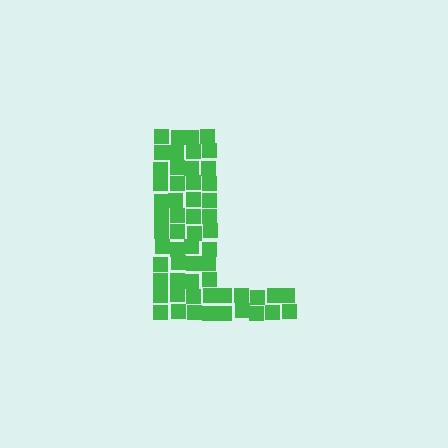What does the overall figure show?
The overall figure shows the letter L.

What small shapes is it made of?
It is made of small squares.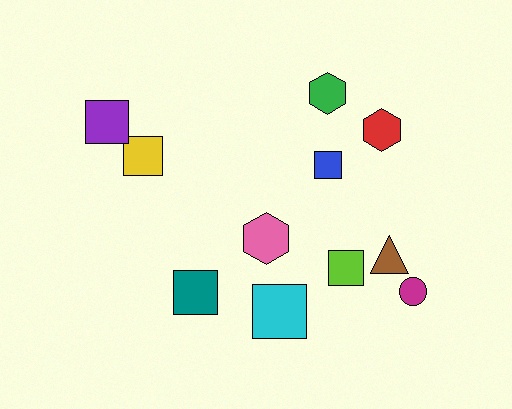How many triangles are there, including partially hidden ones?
There is 1 triangle.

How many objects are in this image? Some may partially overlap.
There are 11 objects.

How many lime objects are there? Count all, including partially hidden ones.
There is 1 lime object.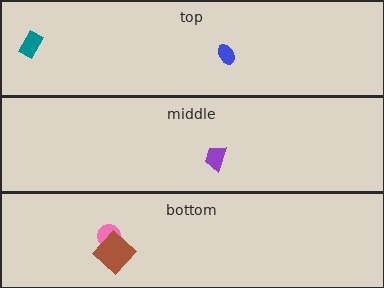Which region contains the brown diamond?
The bottom region.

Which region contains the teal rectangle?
The top region.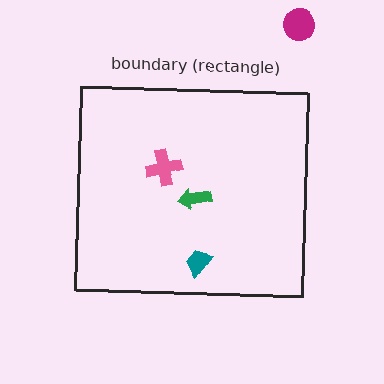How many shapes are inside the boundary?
3 inside, 1 outside.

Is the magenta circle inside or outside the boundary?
Outside.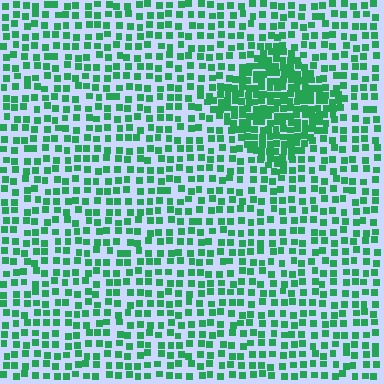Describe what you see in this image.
The image contains small green elements arranged at two different densities. A diamond-shaped region is visible where the elements are more densely packed than the surrounding area.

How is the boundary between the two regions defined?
The boundary is defined by a change in element density (approximately 2.2x ratio). All elements are the same color, size, and shape.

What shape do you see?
I see a diamond.